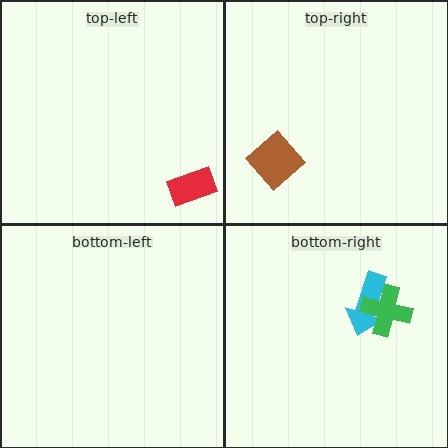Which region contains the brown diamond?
The top-right region.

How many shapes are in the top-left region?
1.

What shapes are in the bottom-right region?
The cyan arrow, the green cross.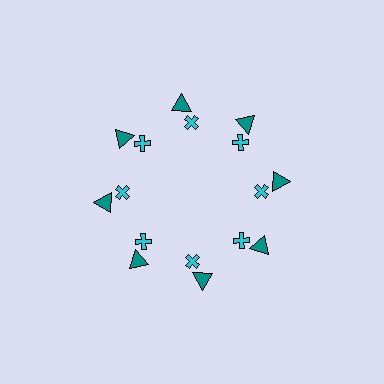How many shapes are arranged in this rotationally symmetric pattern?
There are 16 shapes, arranged in 8 groups of 2.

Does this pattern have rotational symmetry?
Yes, this pattern has 8-fold rotational symmetry. It looks the same after rotating 45 degrees around the center.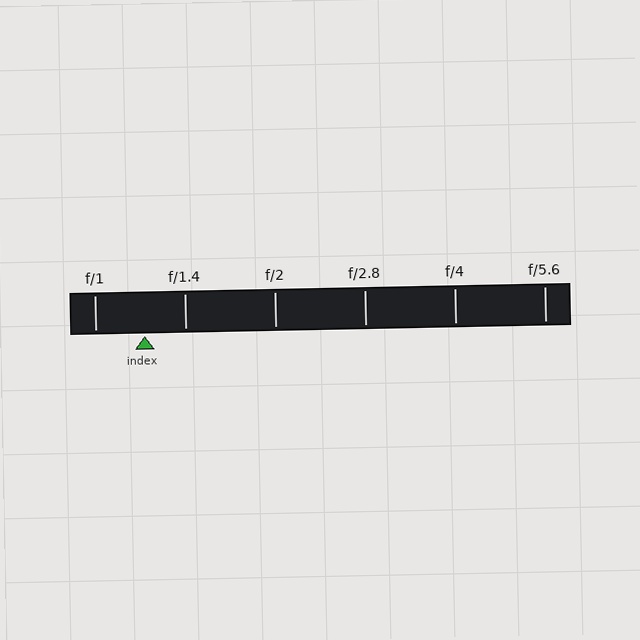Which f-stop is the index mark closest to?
The index mark is closest to f/1.4.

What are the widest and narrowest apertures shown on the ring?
The widest aperture shown is f/1 and the narrowest is f/5.6.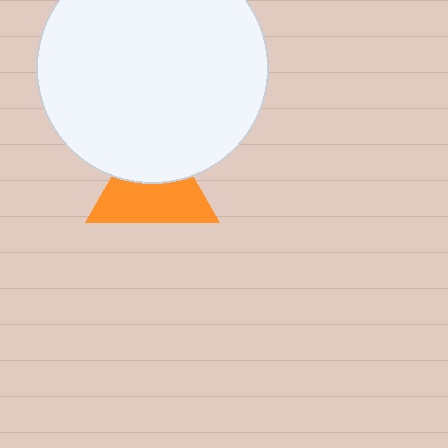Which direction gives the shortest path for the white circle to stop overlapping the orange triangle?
Moving up gives the shortest separation.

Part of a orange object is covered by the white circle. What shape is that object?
It is a triangle.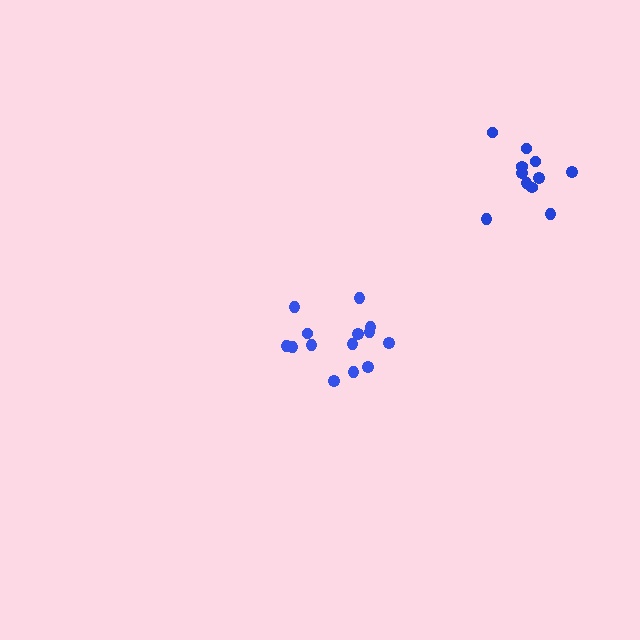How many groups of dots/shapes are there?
There are 2 groups.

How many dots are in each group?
Group 1: 11 dots, Group 2: 14 dots (25 total).